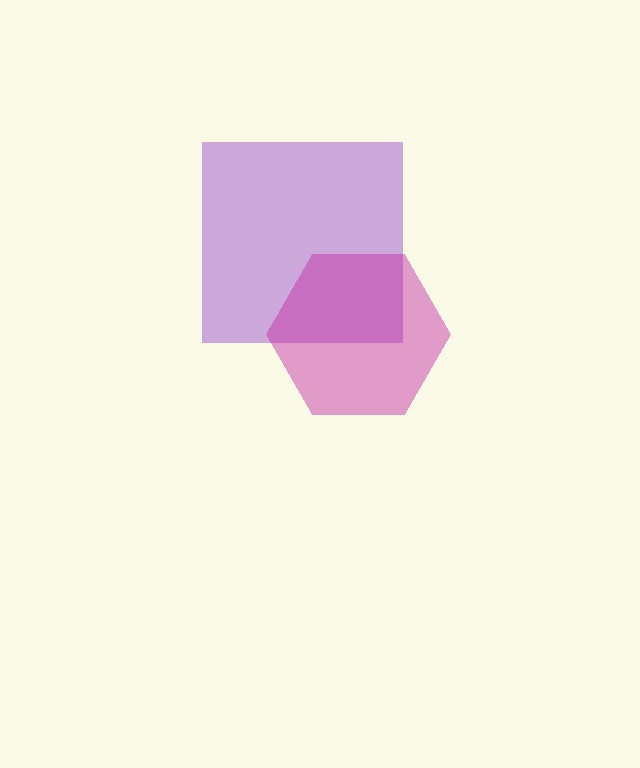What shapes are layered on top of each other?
The layered shapes are: a purple square, a magenta hexagon.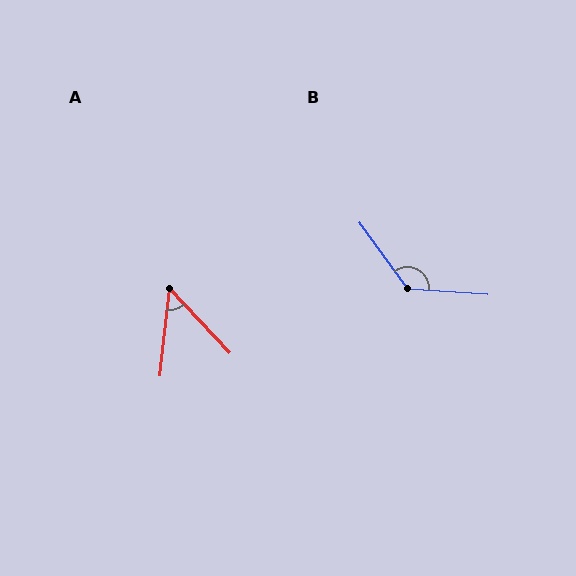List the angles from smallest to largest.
A (50°), B (130°).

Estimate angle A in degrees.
Approximately 50 degrees.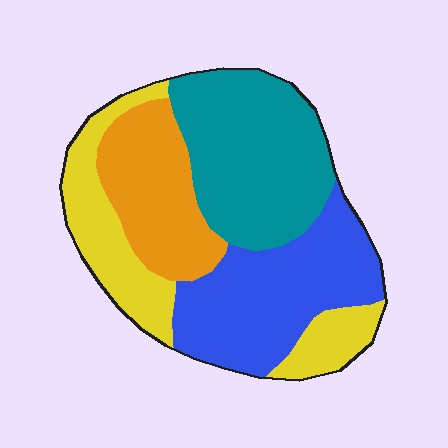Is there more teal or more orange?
Teal.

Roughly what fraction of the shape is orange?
Orange takes up between a sixth and a third of the shape.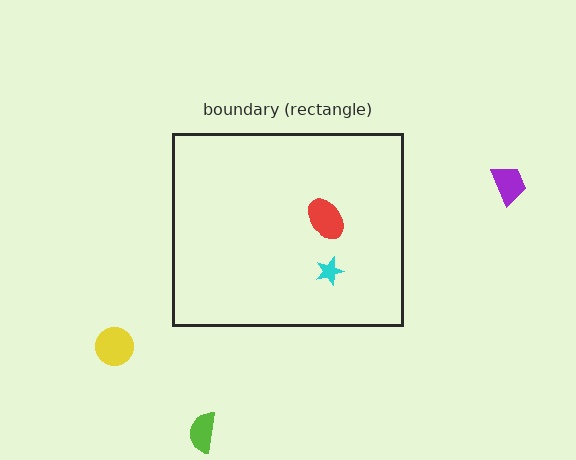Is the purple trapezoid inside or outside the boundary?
Outside.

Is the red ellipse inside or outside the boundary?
Inside.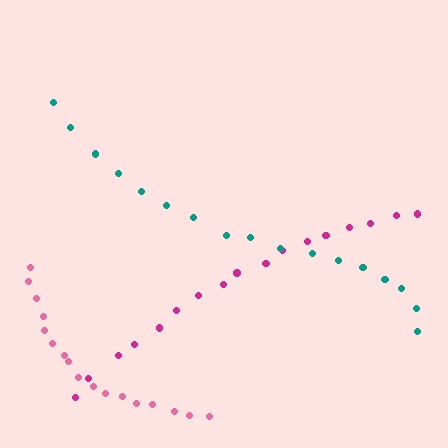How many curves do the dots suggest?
There are 3 distinct paths.